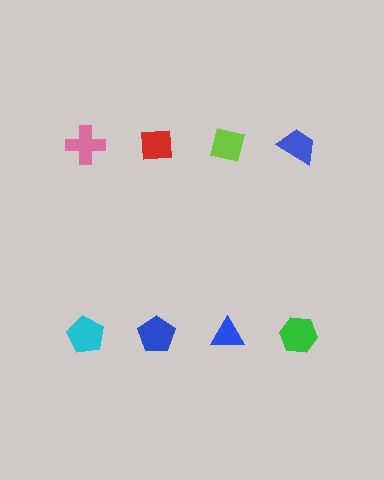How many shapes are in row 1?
4 shapes.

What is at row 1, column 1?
A pink cross.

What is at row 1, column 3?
A lime square.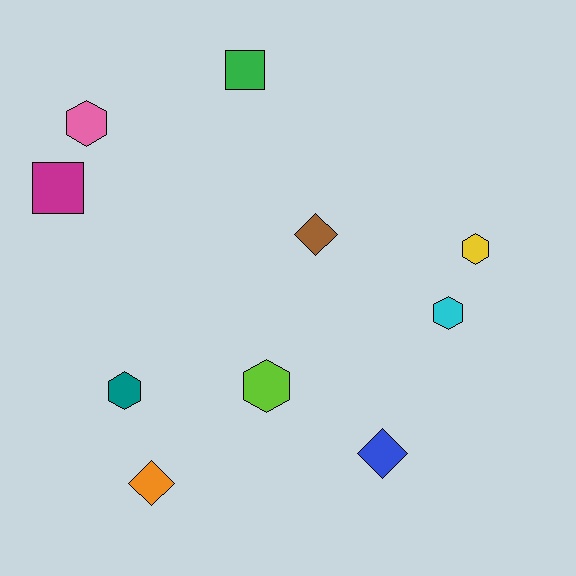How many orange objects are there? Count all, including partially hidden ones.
There is 1 orange object.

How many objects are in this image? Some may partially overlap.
There are 10 objects.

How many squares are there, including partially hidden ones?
There are 2 squares.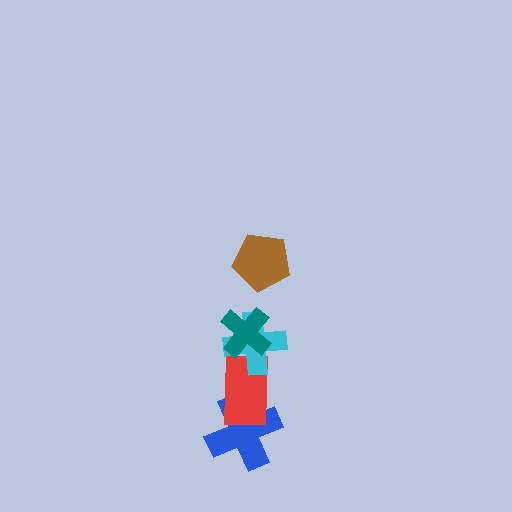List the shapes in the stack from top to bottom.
From top to bottom: the brown pentagon, the teal cross, the cyan cross, the red rectangle, the blue cross.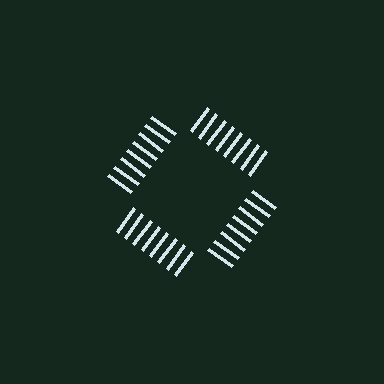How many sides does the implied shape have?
4 sides — the line-ends trace a square.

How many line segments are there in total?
32 — 8 along each of the 4 edges.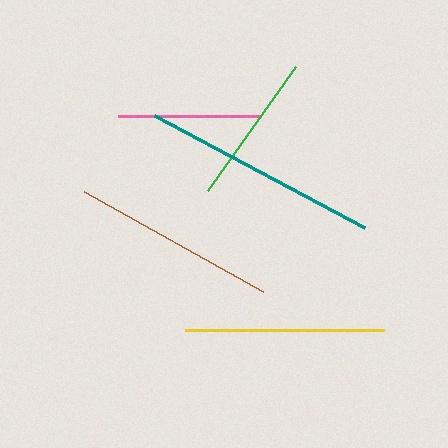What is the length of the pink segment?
The pink segment is approximately 141 pixels long.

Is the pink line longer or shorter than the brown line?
The brown line is longer than the pink line.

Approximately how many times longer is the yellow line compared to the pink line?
The yellow line is approximately 1.4 times the length of the pink line.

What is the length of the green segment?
The green segment is approximately 153 pixels long.